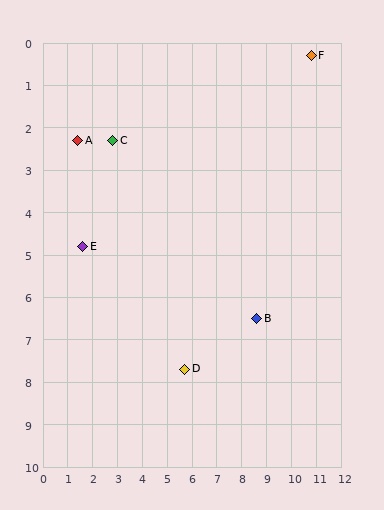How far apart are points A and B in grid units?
Points A and B are about 8.3 grid units apart.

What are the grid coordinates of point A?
Point A is at approximately (1.4, 2.3).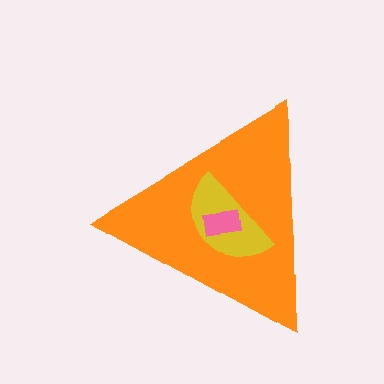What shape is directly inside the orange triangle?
The yellow semicircle.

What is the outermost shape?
The orange triangle.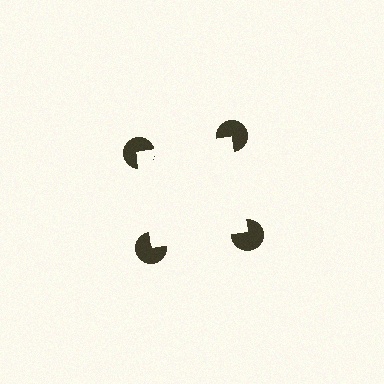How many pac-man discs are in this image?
There are 4 — one at each vertex of the illusory square.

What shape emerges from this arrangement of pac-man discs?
An illusory square — its edges are inferred from the aligned wedge cuts in the pac-man discs, not physically drawn.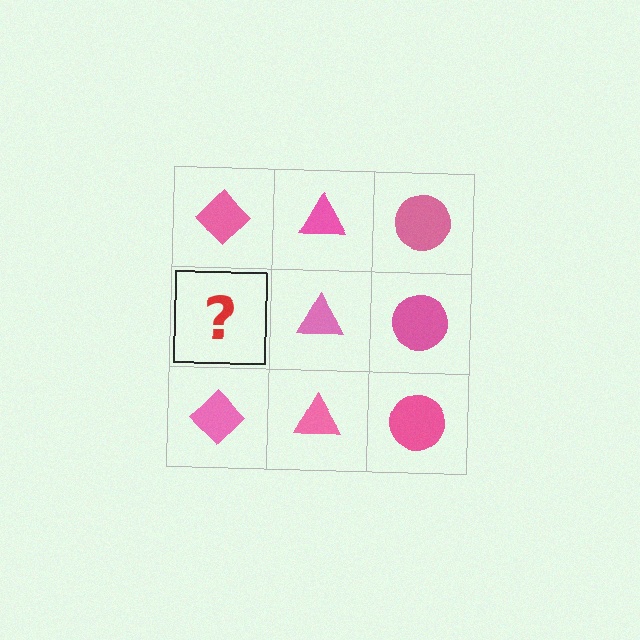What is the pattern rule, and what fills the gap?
The rule is that each column has a consistent shape. The gap should be filled with a pink diamond.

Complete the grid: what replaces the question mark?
The question mark should be replaced with a pink diamond.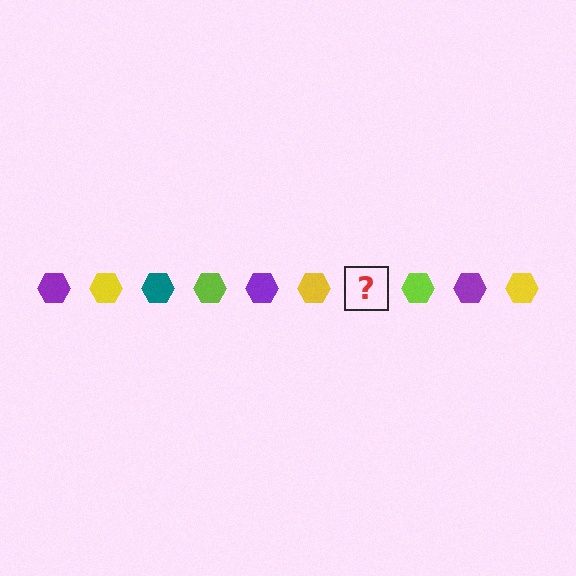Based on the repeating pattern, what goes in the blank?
The blank should be a teal hexagon.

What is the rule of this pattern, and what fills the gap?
The rule is that the pattern cycles through purple, yellow, teal, lime hexagons. The gap should be filled with a teal hexagon.